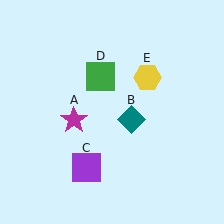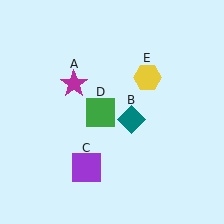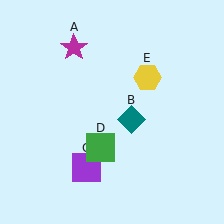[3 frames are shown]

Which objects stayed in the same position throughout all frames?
Teal diamond (object B) and purple square (object C) and yellow hexagon (object E) remained stationary.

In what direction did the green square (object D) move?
The green square (object D) moved down.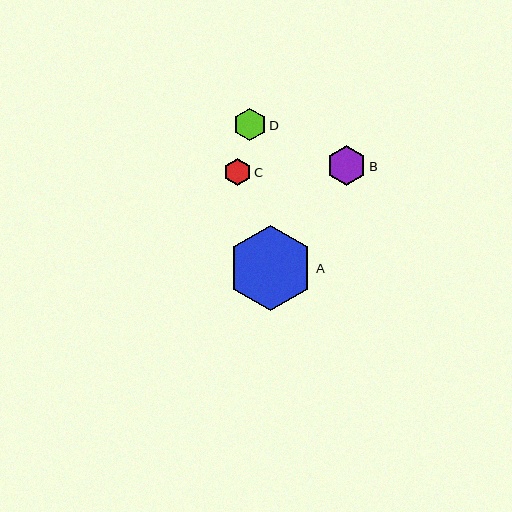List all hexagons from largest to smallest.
From largest to smallest: A, B, D, C.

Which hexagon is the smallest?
Hexagon C is the smallest with a size of approximately 27 pixels.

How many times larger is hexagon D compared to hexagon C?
Hexagon D is approximately 1.2 times the size of hexagon C.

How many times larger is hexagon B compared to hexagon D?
Hexagon B is approximately 1.2 times the size of hexagon D.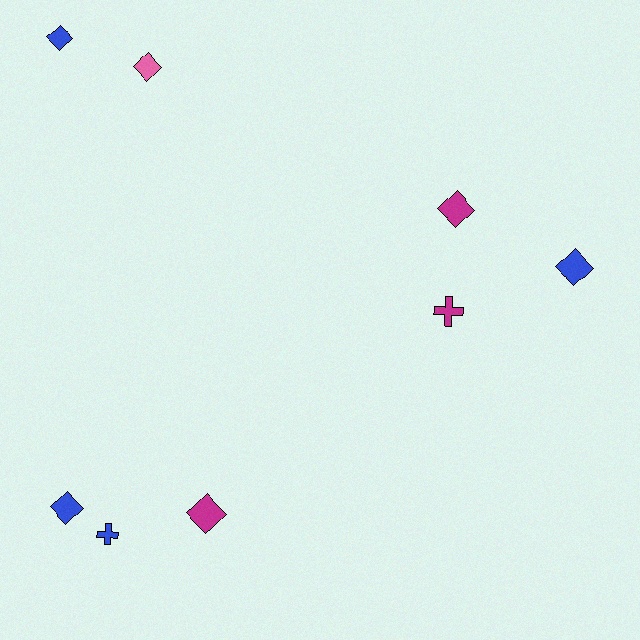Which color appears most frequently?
Blue, with 4 objects.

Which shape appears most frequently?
Diamond, with 6 objects.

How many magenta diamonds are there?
There are 2 magenta diamonds.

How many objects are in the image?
There are 8 objects.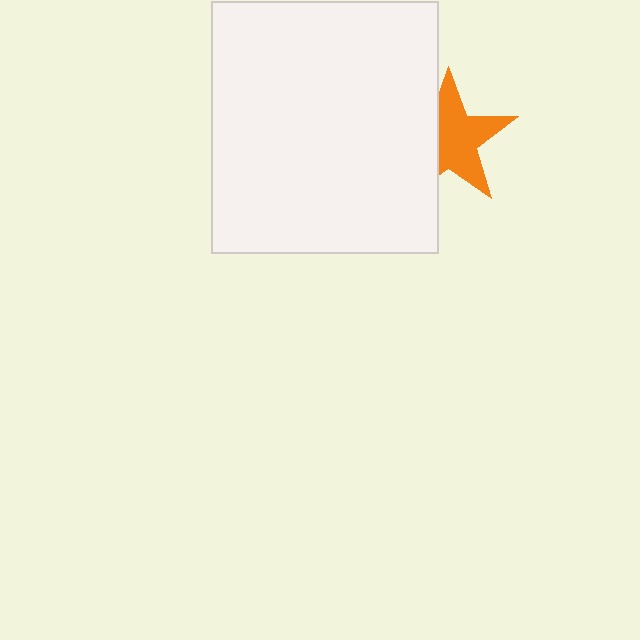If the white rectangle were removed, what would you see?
You would see the complete orange star.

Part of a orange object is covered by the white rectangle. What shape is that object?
It is a star.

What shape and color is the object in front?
The object in front is a white rectangle.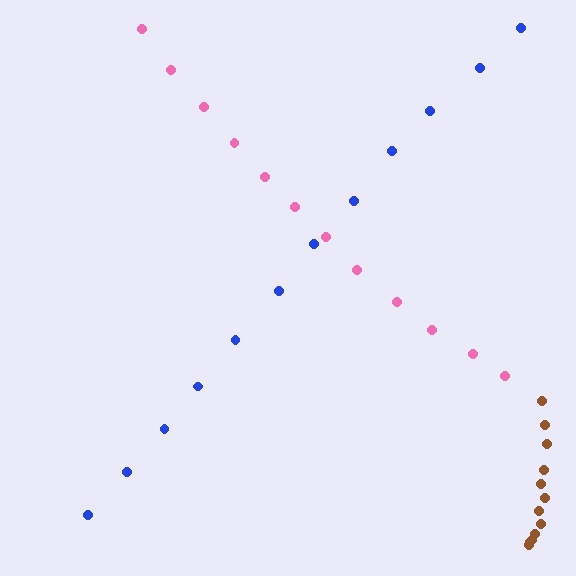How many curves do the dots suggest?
There are 3 distinct paths.